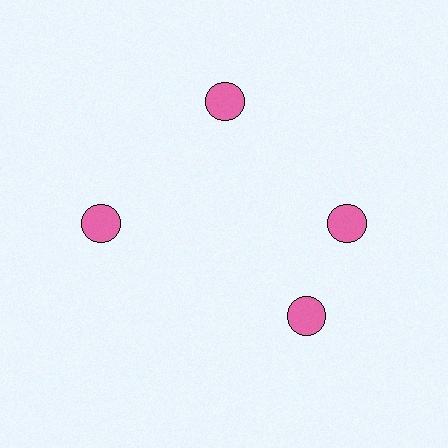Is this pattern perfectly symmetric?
No. The 4 pink circles are arranged in a ring, but one element near the 6 o'clock position is rotated out of alignment along the ring, breaking the 4-fold rotational symmetry.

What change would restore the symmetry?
The symmetry would be restored by rotating it back into even spacing with its neighbors so that all 4 circles sit at equal angles and equal distance from the center.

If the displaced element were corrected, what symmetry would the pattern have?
It would have 4-fold rotational symmetry — the pattern would map onto itself every 90 degrees.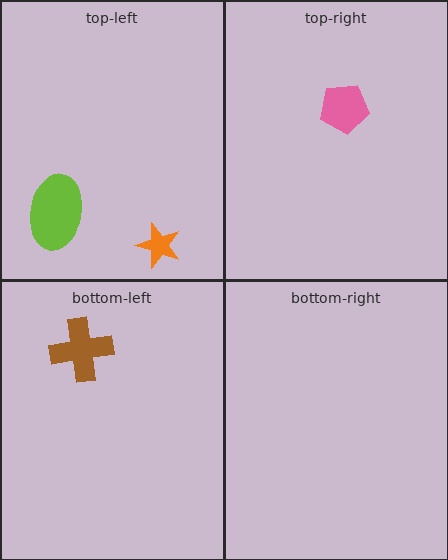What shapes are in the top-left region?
The orange star, the lime ellipse.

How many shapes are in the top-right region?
1.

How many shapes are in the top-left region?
2.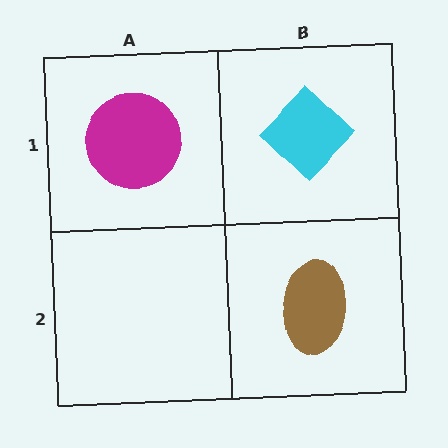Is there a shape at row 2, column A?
No, that cell is empty.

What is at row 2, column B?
A brown ellipse.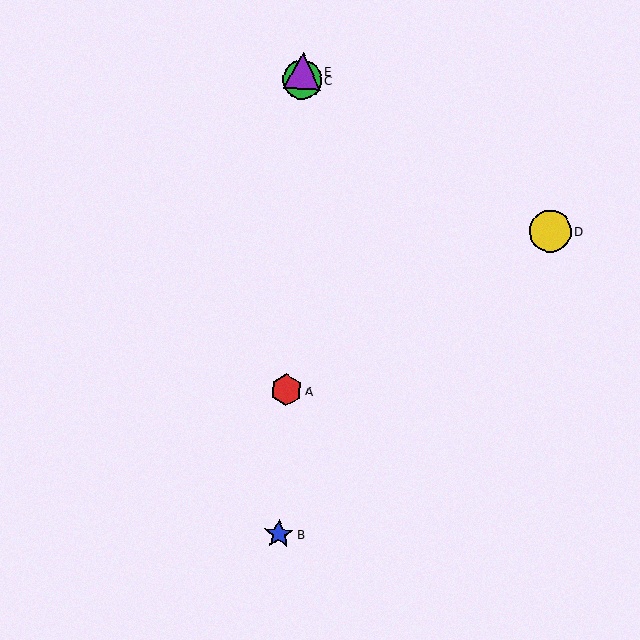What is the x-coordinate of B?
Object B is at x≈279.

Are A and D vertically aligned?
No, A is at x≈286 and D is at x≈550.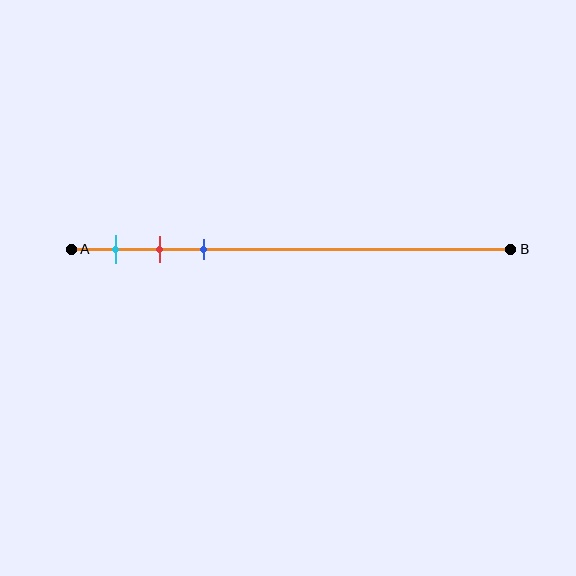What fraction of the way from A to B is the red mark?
The red mark is approximately 20% (0.2) of the way from A to B.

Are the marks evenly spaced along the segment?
Yes, the marks are approximately evenly spaced.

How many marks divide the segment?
There are 3 marks dividing the segment.